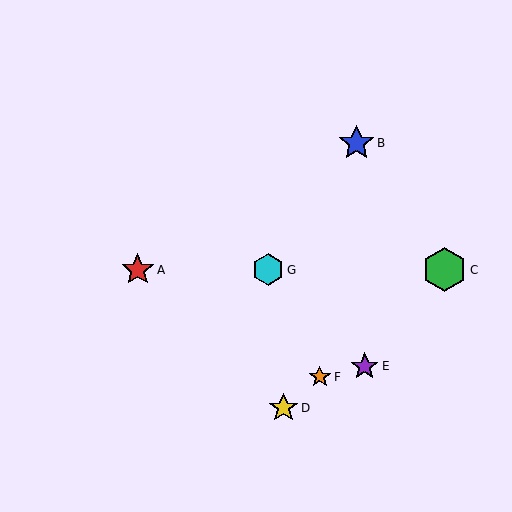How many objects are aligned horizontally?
3 objects (A, C, G) are aligned horizontally.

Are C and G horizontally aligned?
Yes, both are at y≈270.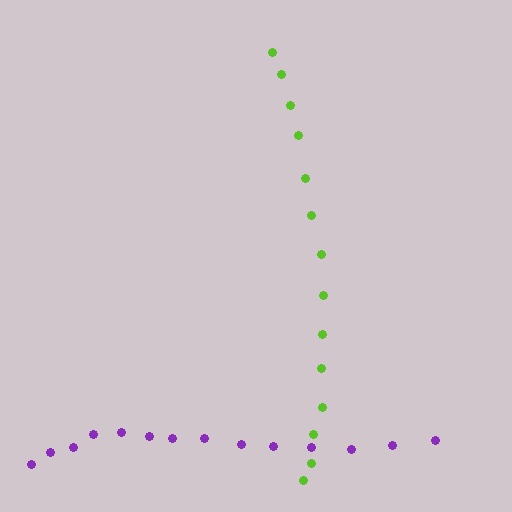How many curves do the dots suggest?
There are 2 distinct paths.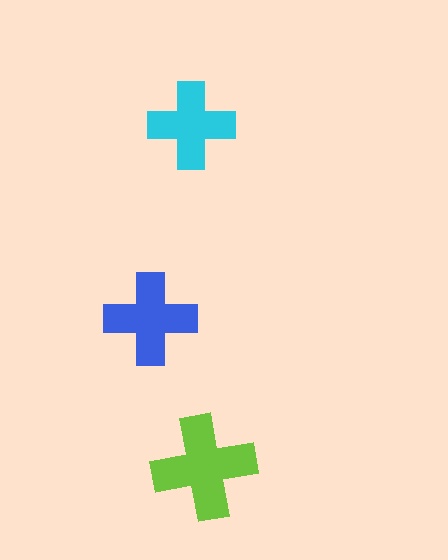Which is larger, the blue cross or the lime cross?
The lime one.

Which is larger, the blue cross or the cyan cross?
The blue one.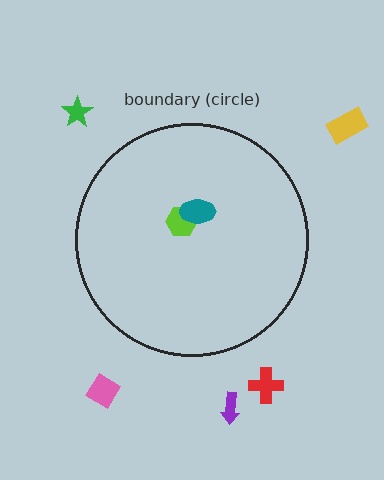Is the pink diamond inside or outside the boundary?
Outside.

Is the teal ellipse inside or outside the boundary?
Inside.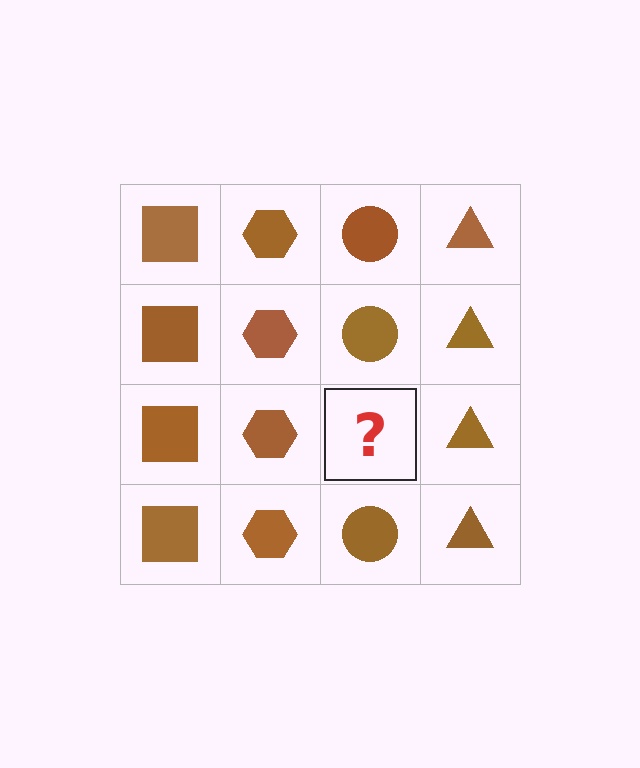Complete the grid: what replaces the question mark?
The question mark should be replaced with a brown circle.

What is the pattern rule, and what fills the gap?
The rule is that each column has a consistent shape. The gap should be filled with a brown circle.